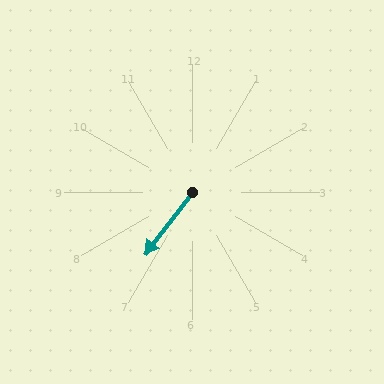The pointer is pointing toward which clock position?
Roughly 7 o'clock.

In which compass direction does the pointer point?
Southwest.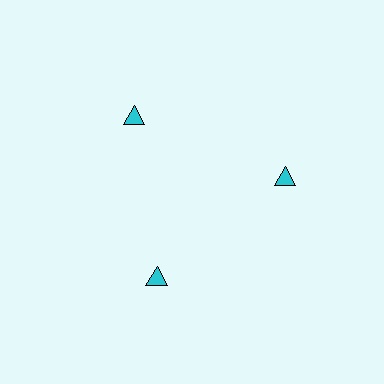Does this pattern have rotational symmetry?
Yes, this pattern has 3-fold rotational symmetry. It looks the same after rotating 120 degrees around the center.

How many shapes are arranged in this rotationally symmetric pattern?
There are 3 shapes, arranged in 3 groups of 1.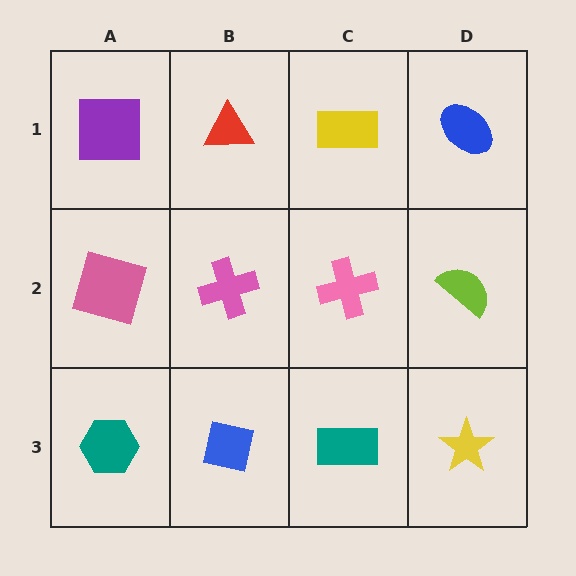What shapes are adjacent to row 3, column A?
A pink square (row 2, column A), a blue square (row 3, column B).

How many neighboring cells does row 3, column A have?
2.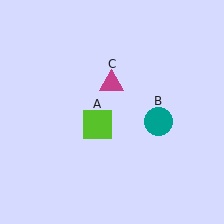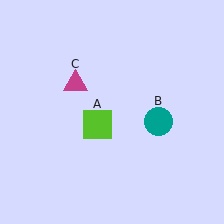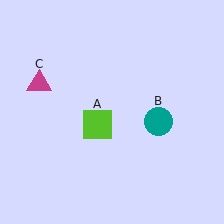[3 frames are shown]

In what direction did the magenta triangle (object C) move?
The magenta triangle (object C) moved left.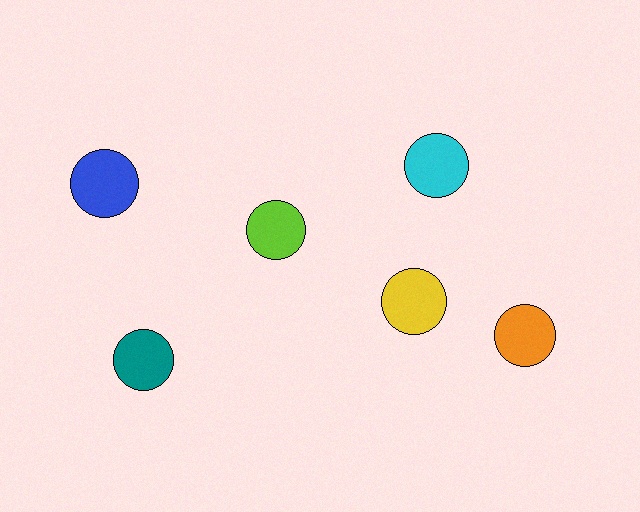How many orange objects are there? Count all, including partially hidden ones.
There is 1 orange object.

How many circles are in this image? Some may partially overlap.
There are 6 circles.